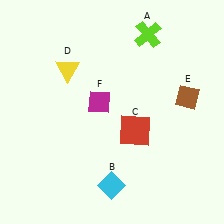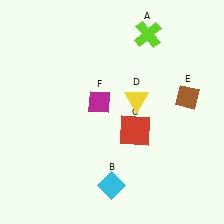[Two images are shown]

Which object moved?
The yellow triangle (D) moved right.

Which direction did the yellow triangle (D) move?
The yellow triangle (D) moved right.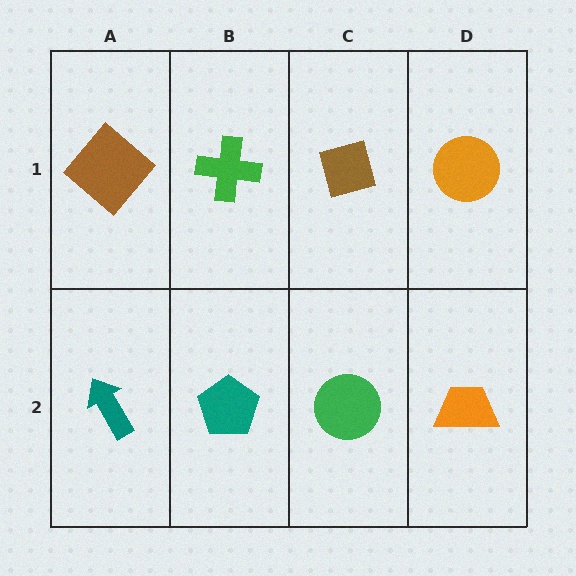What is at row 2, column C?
A green circle.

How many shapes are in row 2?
4 shapes.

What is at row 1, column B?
A green cross.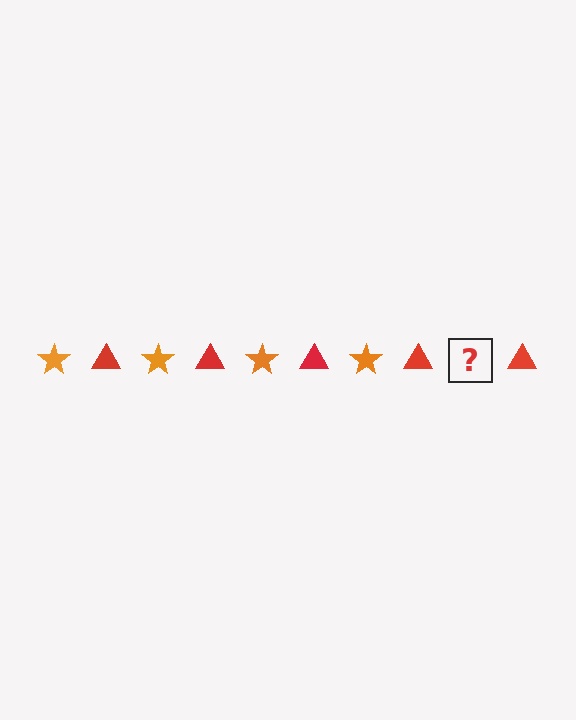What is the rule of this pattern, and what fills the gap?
The rule is that the pattern alternates between orange star and red triangle. The gap should be filled with an orange star.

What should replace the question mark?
The question mark should be replaced with an orange star.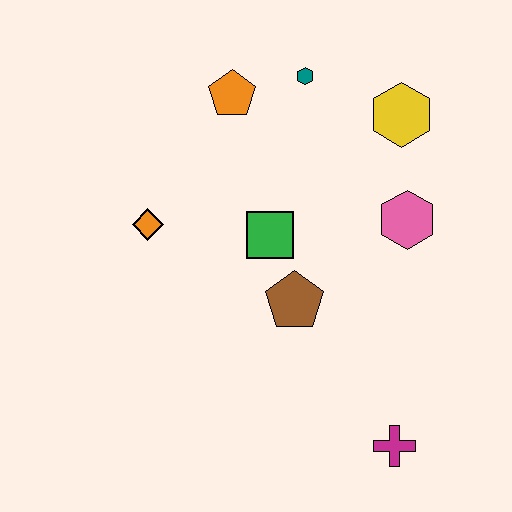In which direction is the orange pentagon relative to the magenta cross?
The orange pentagon is above the magenta cross.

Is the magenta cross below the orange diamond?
Yes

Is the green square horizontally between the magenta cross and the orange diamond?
Yes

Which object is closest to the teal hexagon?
The orange pentagon is closest to the teal hexagon.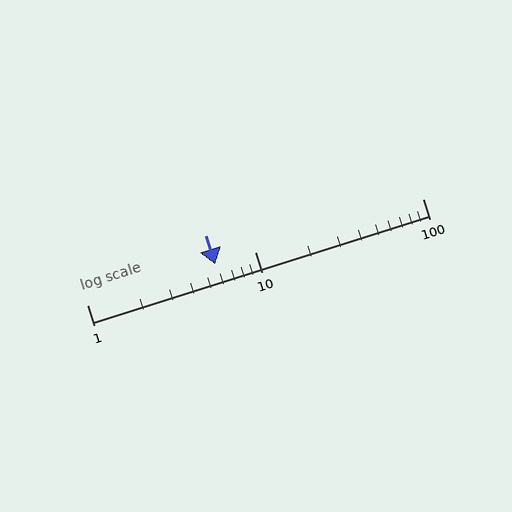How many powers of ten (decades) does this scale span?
The scale spans 2 decades, from 1 to 100.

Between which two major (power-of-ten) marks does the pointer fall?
The pointer is between 1 and 10.